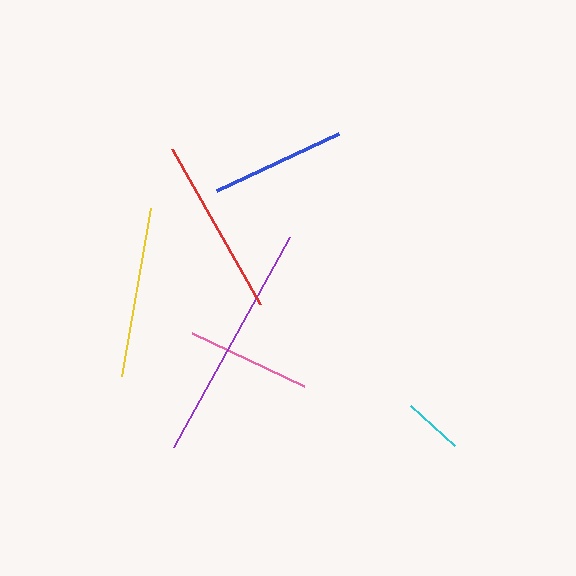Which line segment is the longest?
The purple line is the longest at approximately 240 pixels.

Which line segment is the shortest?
The cyan line is the shortest at approximately 60 pixels.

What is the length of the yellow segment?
The yellow segment is approximately 171 pixels long.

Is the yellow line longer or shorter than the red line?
The red line is longer than the yellow line.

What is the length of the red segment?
The red segment is approximately 179 pixels long.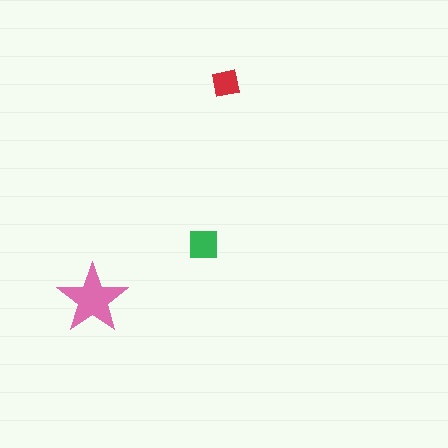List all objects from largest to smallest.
The pink star, the green square, the red square.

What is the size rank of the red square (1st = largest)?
3rd.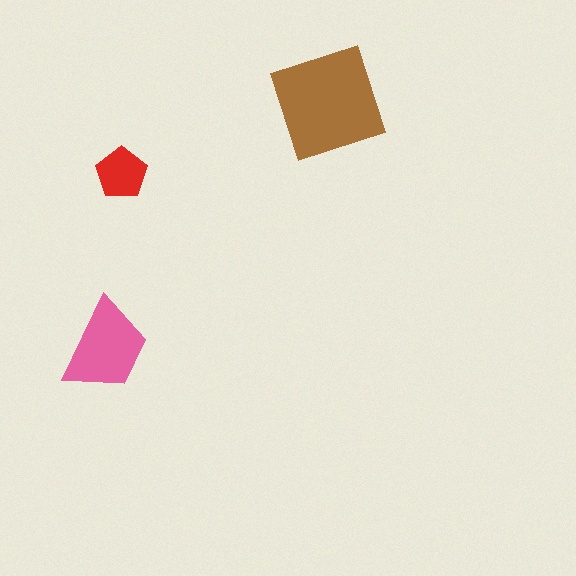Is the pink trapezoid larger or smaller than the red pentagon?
Larger.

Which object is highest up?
The brown square is topmost.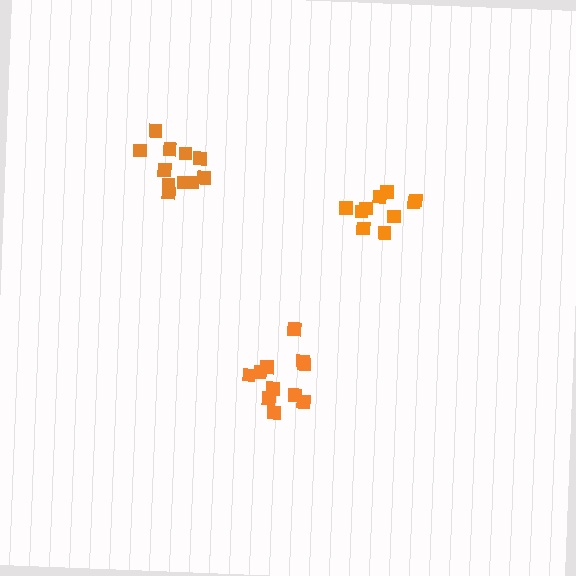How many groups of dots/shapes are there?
There are 3 groups.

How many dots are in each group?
Group 1: 10 dots, Group 2: 12 dots, Group 3: 11 dots (33 total).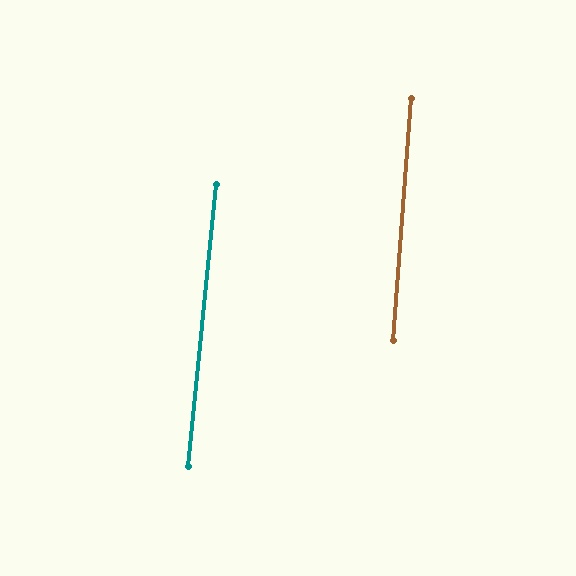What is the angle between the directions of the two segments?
Approximately 2 degrees.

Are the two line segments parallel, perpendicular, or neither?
Parallel — their directions differ by only 1.6°.